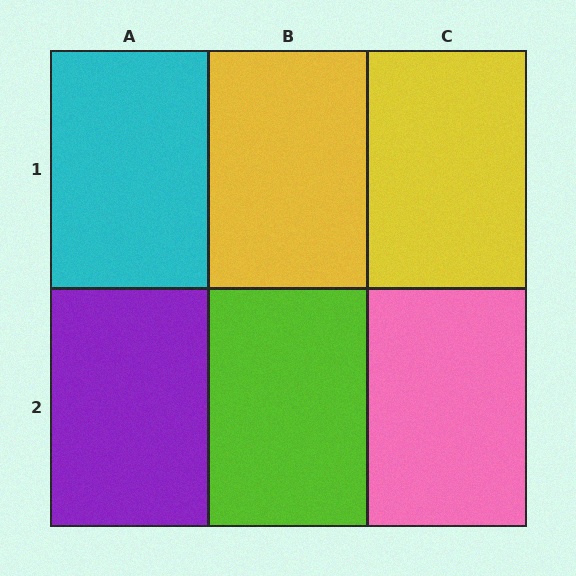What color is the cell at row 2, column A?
Purple.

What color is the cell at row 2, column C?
Pink.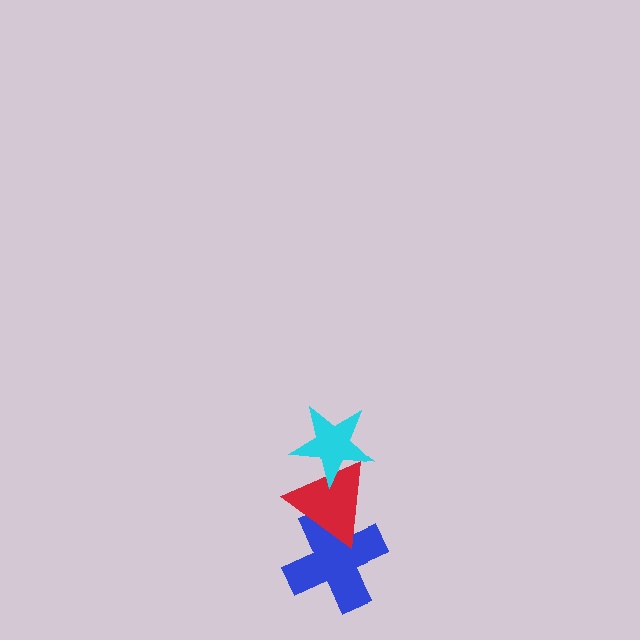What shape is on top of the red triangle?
The cyan star is on top of the red triangle.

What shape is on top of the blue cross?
The red triangle is on top of the blue cross.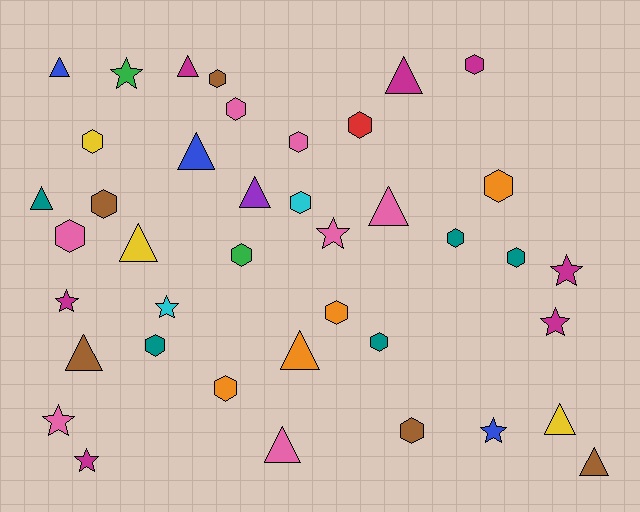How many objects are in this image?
There are 40 objects.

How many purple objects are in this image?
There is 1 purple object.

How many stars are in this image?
There are 9 stars.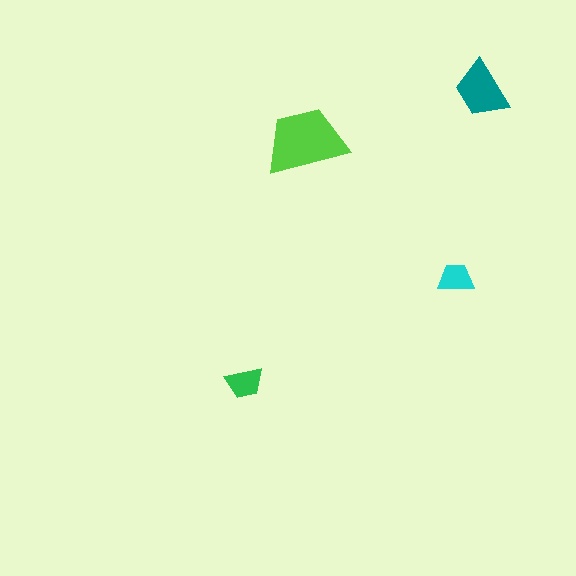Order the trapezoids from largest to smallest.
the lime one, the teal one, the green one, the cyan one.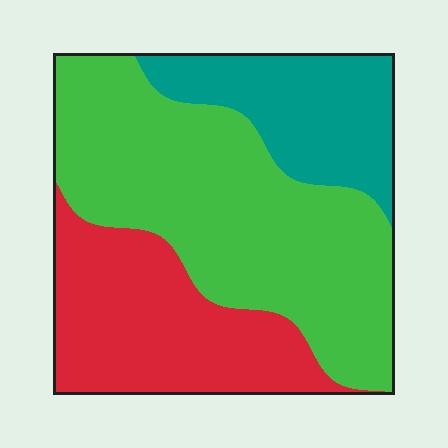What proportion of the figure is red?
Red covers about 30% of the figure.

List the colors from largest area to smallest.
From largest to smallest: green, red, teal.